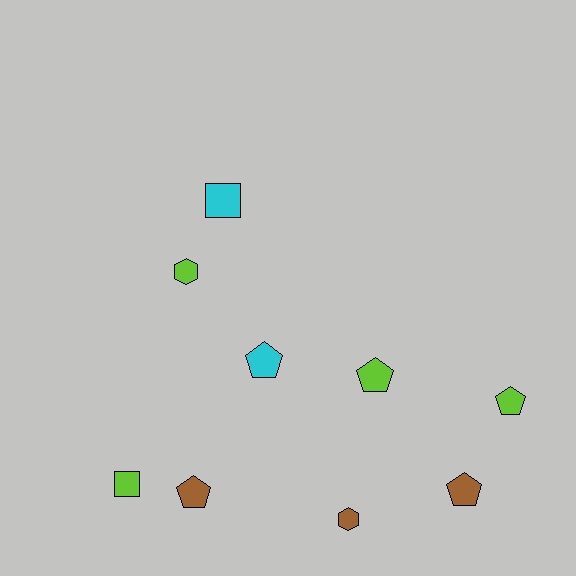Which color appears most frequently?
Lime, with 4 objects.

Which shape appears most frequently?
Pentagon, with 5 objects.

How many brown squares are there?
There are no brown squares.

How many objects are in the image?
There are 9 objects.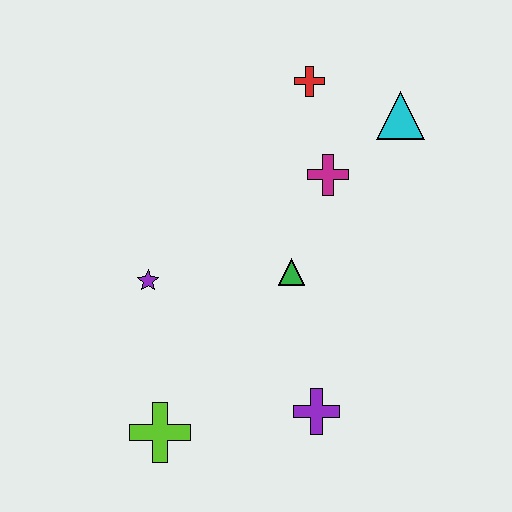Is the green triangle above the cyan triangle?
No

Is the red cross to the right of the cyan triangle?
No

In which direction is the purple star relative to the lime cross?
The purple star is above the lime cross.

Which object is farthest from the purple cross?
The red cross is farthest from the purple cross.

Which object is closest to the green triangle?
The magenta cross is closest to the green triangle.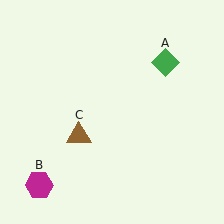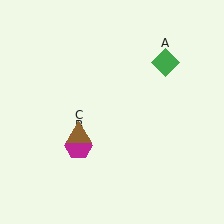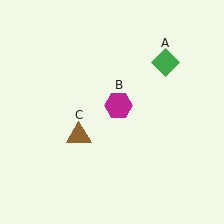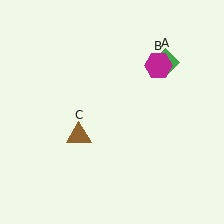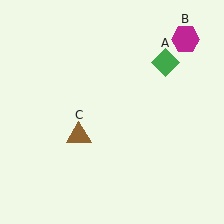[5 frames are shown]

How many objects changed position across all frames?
1 object changed position: magenta hexagon (object B).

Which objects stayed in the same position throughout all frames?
Green diamond (object A) and brown triangle (object C) remained stationary.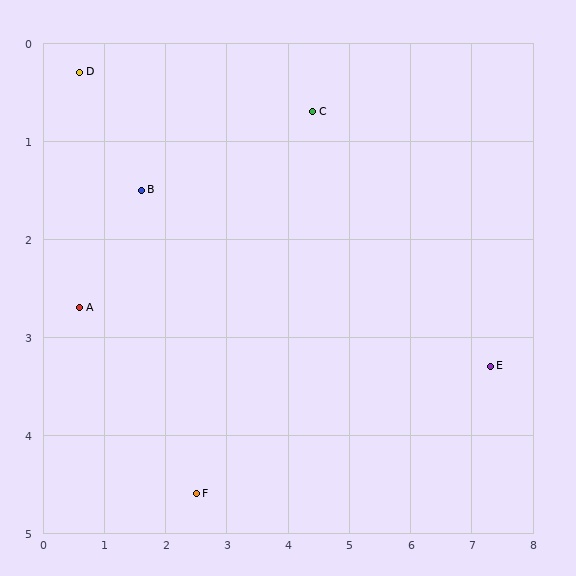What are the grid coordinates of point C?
Point C is at approximately (4.4, 0.7).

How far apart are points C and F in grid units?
Points C and F are about 4.3 grid units apart.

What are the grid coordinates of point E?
Point E is at approximately (7.3, 3.3).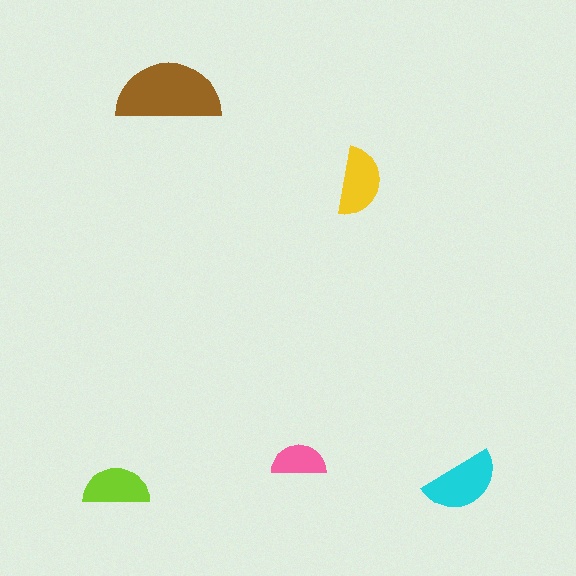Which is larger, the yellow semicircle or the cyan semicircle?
The cyan one.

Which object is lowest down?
The lime semicircle is bottommost.